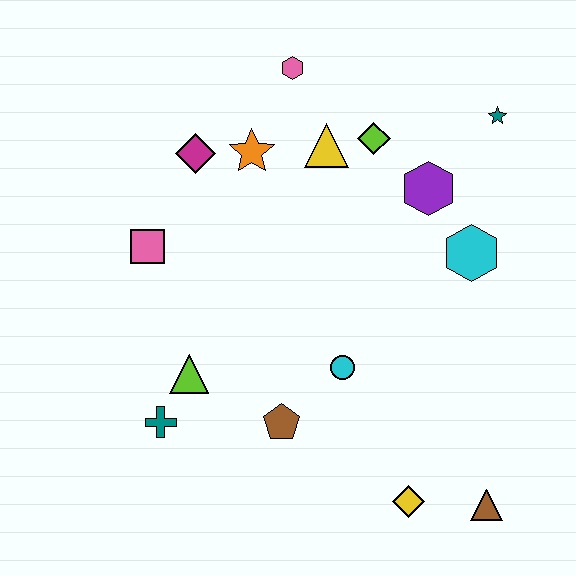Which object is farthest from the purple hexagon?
The teal cross is farthest from the purple hexagon.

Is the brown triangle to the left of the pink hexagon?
No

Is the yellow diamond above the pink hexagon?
No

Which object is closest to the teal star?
The purple hexagon is closest to the teal star.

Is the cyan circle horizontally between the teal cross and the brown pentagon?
No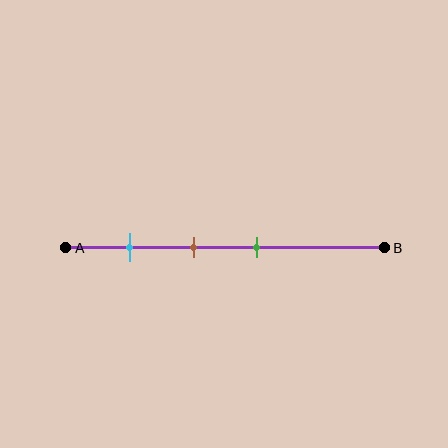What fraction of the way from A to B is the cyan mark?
The cyan mark is approximately 20% (0.2) of the way from A to B.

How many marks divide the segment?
There are 3 marks dividing the segment.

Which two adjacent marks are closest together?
The brown and green marks are the closest adjacent pair.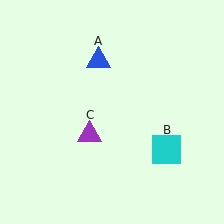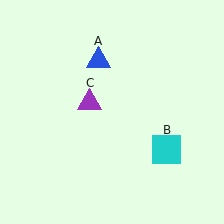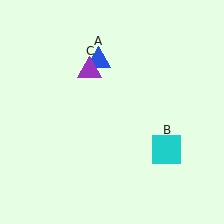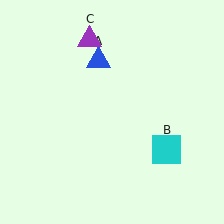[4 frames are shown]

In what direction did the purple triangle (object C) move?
The purple triangle (object C) moved up.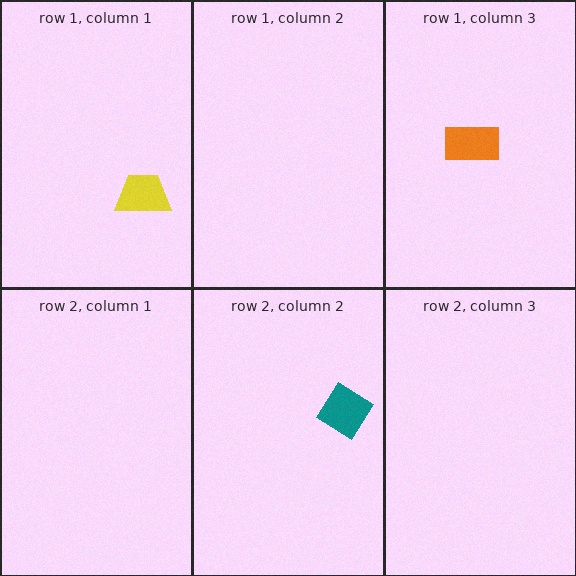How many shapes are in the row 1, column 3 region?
1.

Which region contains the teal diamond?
The row 2, column 2 region.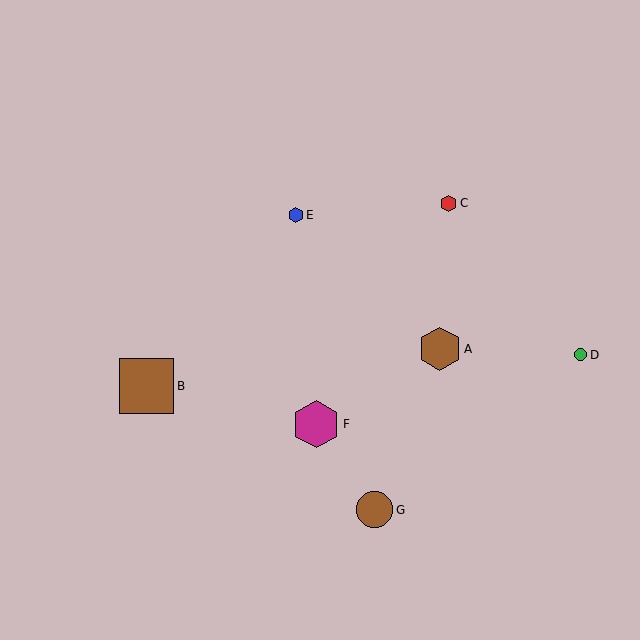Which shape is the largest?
The brown square (labeled B) is the largest.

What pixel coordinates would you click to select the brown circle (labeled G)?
Click at (375, 510) to select the brown circle G.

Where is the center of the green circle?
The center of the green circle is at (581, 355).